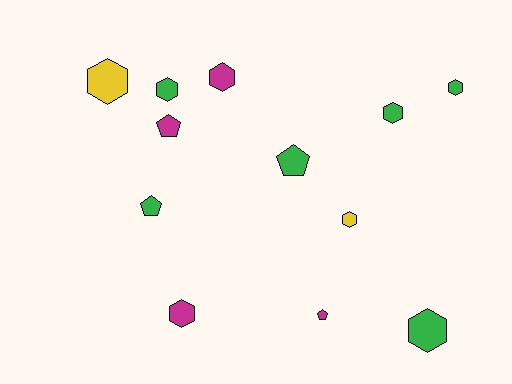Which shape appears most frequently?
Hexagon, with 8 objects.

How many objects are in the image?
There are 12 objects.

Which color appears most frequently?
Green, with 6 objects.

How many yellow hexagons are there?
There are 2 yellow hexagons.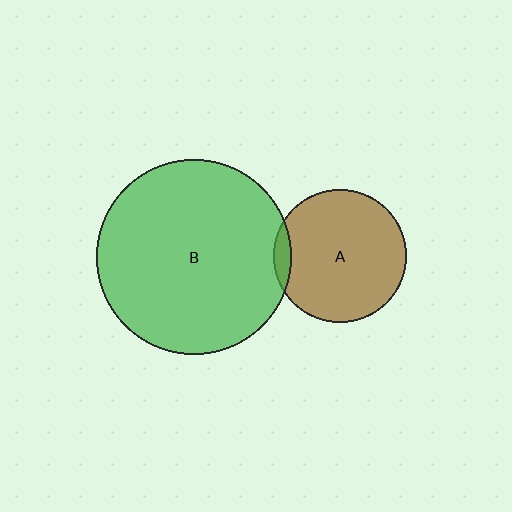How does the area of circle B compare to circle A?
Approximately 2.2 times.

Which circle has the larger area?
Circle B (green).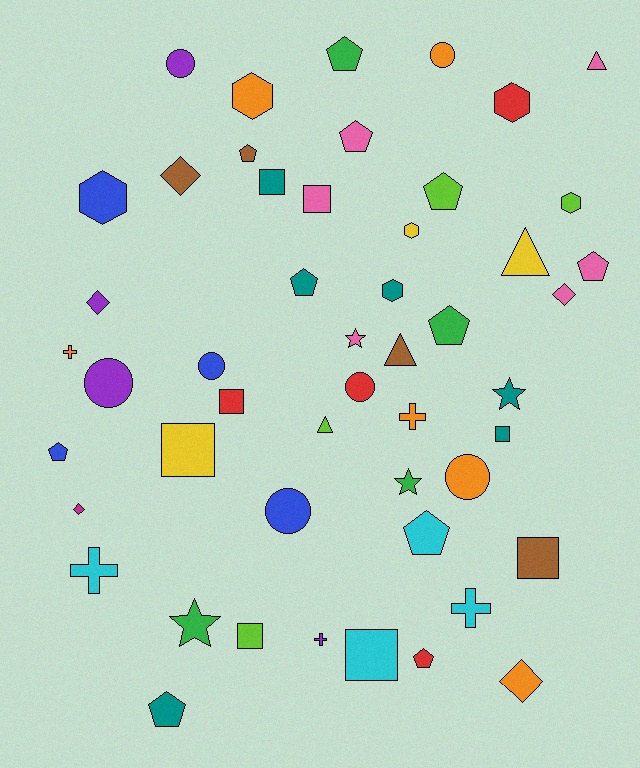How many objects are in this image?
There are 50 objects.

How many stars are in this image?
There are 4 stars.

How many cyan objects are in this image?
There are 4 cyan objects.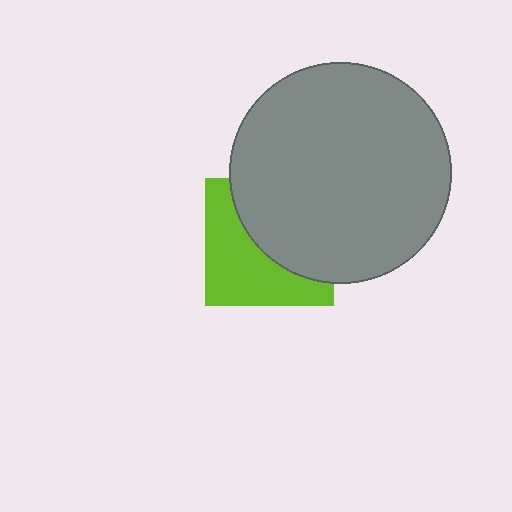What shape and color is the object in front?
The object in front is a gray circle.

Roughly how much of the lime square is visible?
About half of it is visible (roughly 48%).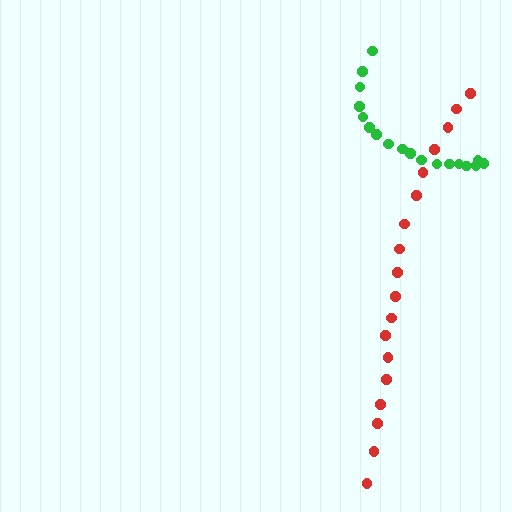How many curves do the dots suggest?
There are 2 distinct paths.